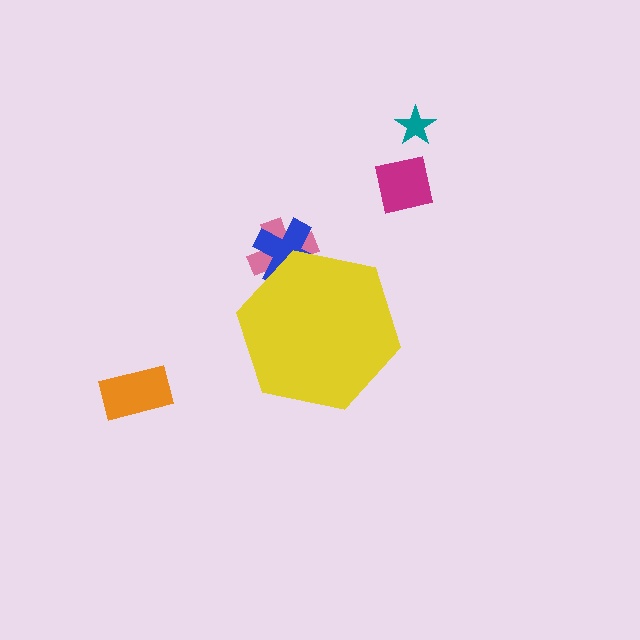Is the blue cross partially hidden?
Yes, the blue cross is partially hidden behind the yellow hexagon.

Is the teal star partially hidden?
No, the teal star is fully visible.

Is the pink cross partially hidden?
Yes, the pink cross is partially hidden behind the yellow hexagon.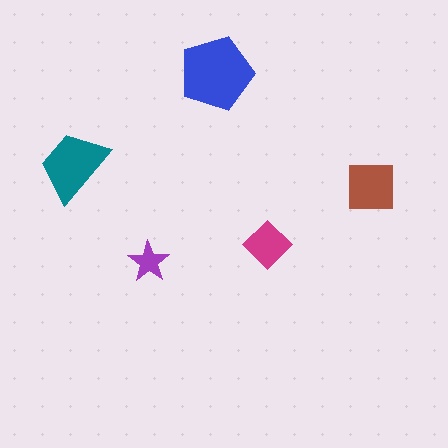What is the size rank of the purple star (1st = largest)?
5th.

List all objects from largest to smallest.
The blue pentagon, the teal trapezoid, the brown square, the magenta diamond, the purple star.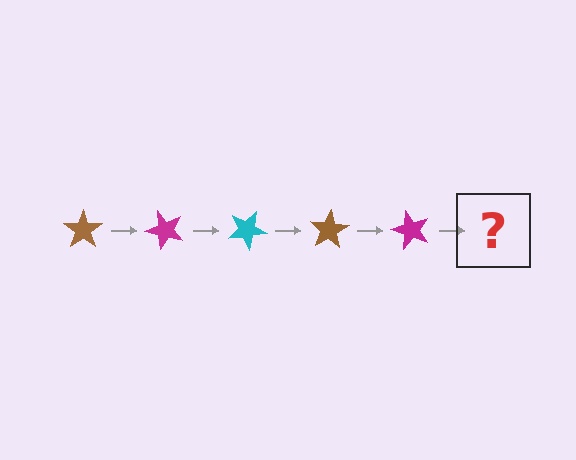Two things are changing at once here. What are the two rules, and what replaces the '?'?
The two rules are that it rotates 50 degrees each step and the color cycles through brown, magenta, and cyan. The '?' should be a cyan star, rotated 250 degrees from the start.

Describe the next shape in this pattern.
It should be a cyan star, rotated 250 degrees from the start.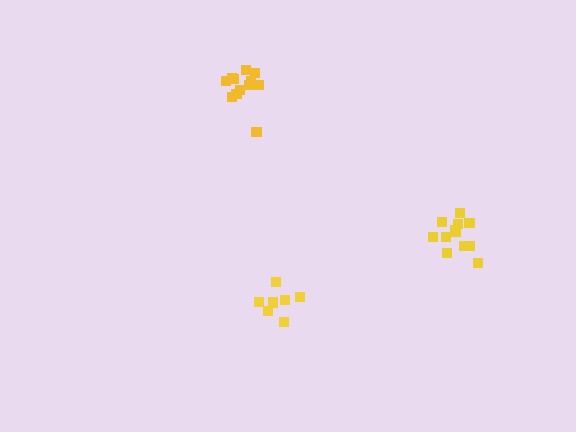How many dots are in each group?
Group 1: 7 dots, Group 2: 12 dots, Group 3: 13 dots (32 total).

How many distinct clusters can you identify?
There are 3 distinct clusters.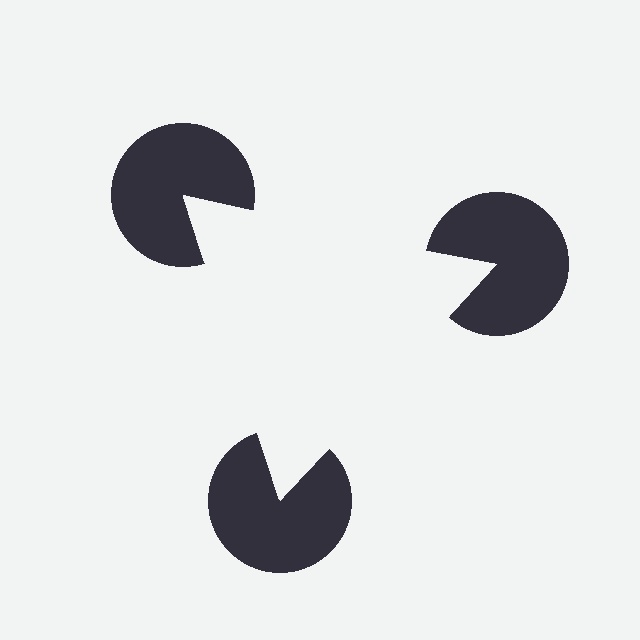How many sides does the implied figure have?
3 sides.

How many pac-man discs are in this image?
There are 3 — one at each vertex of the illusory triangle.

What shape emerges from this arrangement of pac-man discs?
An illusory triangle — its edges are inferred from the aligned wedge cuts in the pac-man discs, not physically drawn.